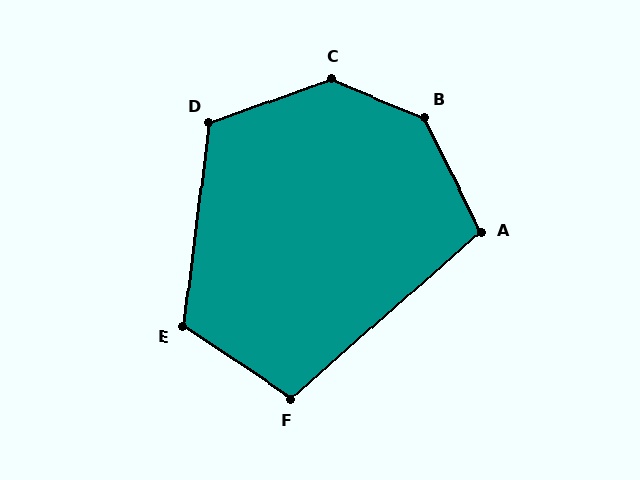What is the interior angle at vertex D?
Approximately 117 degrees (obtuse).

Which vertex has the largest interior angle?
B, at approximately 138 degrees.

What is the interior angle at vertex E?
Approximately 117 degrees (obtuse).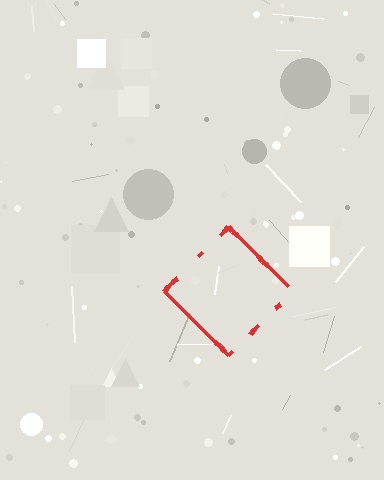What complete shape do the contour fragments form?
The contour fragments form a diamond.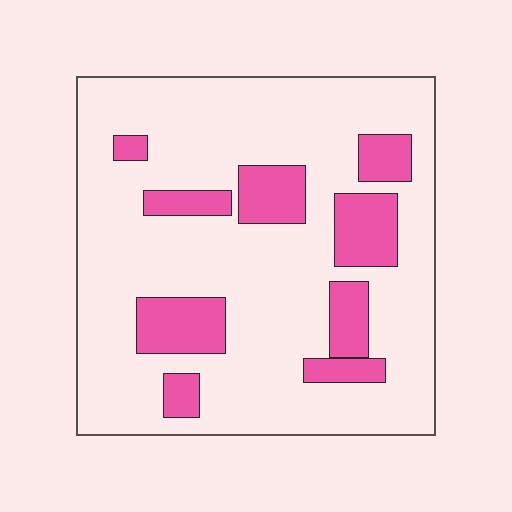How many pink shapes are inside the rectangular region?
9.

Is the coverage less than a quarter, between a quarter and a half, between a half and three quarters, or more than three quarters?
Less than a quarter.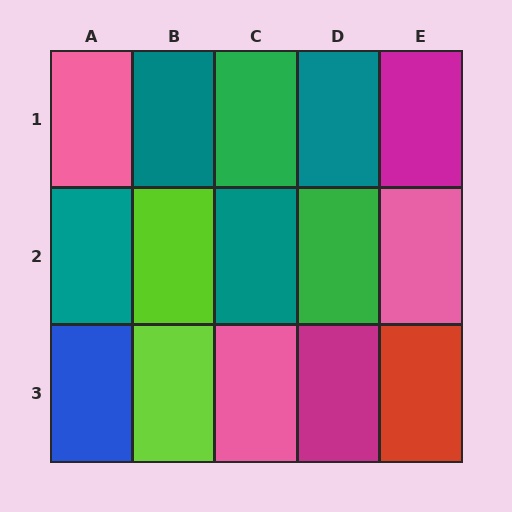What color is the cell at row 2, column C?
Teal.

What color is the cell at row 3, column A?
Blue.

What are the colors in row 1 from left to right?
Pink, teal, green, teal, magenta.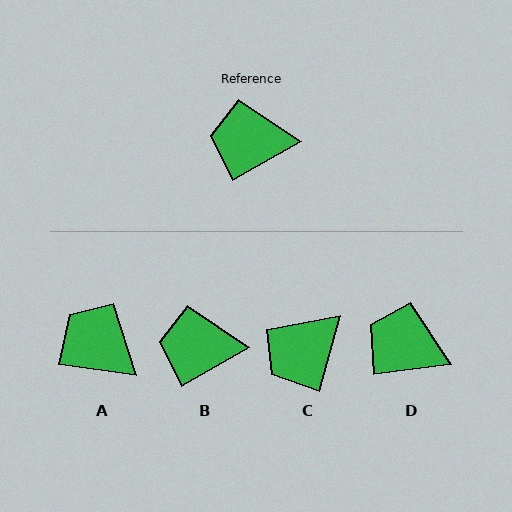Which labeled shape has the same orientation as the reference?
B.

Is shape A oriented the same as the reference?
No, it is off by about 38 degrees.